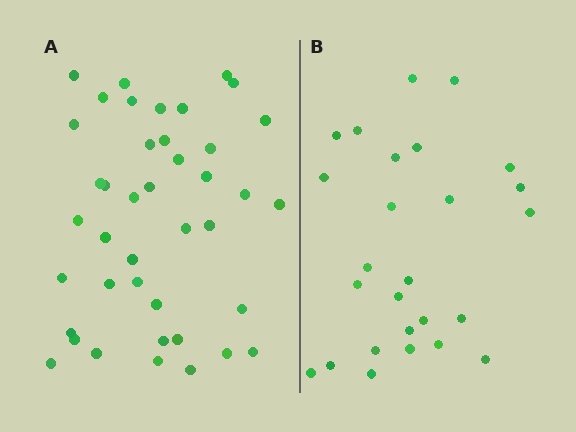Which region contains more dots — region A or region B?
Region A (the left region) has more dots.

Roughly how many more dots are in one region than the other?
Region A has approximately 15 more dots than region B.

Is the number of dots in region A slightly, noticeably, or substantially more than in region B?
Region A has substantially more. The ratio is roughly 1.6 to 1.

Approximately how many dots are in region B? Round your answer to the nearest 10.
About 30 dots. (The exact count is 26, which rounds to 30.)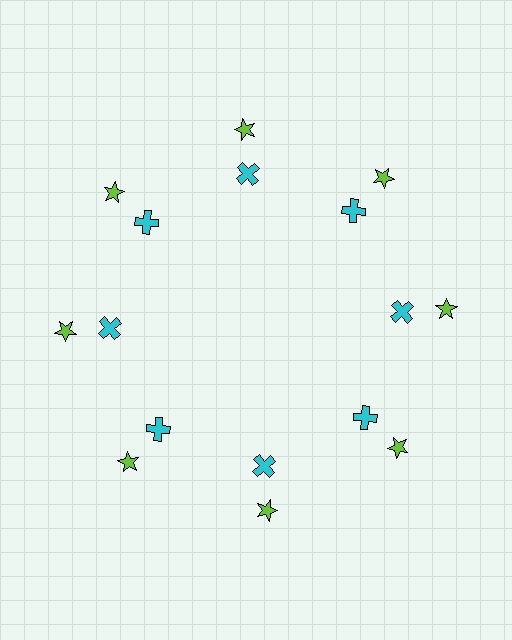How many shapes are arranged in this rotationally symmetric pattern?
There are 16 shapes, arranged in 8 groups of 2.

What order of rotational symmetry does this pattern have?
This pattern has 8-fold rotational symmetry.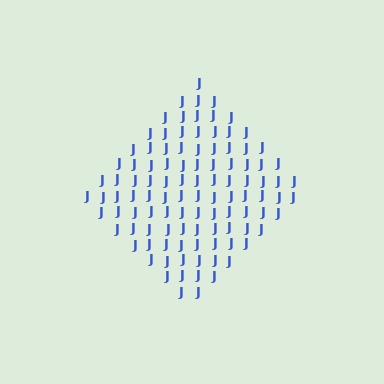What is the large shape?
The large shape is a diamond.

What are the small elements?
The small elements are letter J's.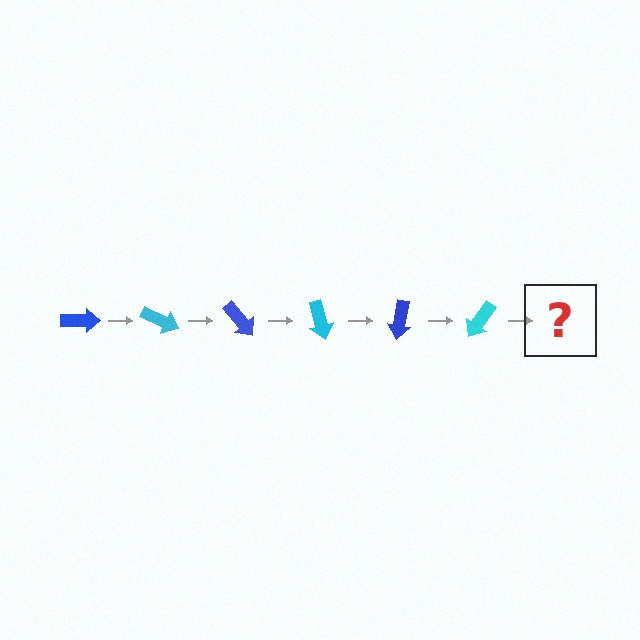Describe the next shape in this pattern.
It should be a blue arrow, rotated 150 degrees from the start.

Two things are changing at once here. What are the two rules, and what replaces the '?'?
The two rules are that it rotates 25 degrees each step and the color cycles through blue and cyan. The '?' should be a blue arrow, rotated 150 degrees from the start.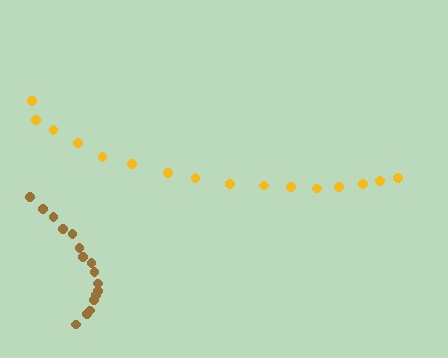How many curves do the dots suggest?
There are 2 distinct paths.